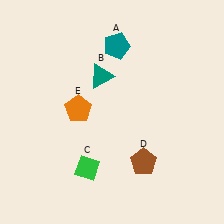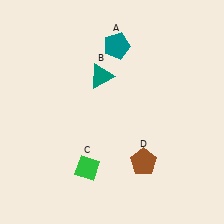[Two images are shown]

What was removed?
The orange pentagon (E) was removed in Image 2.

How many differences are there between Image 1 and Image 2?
There is 1 difference between the two images.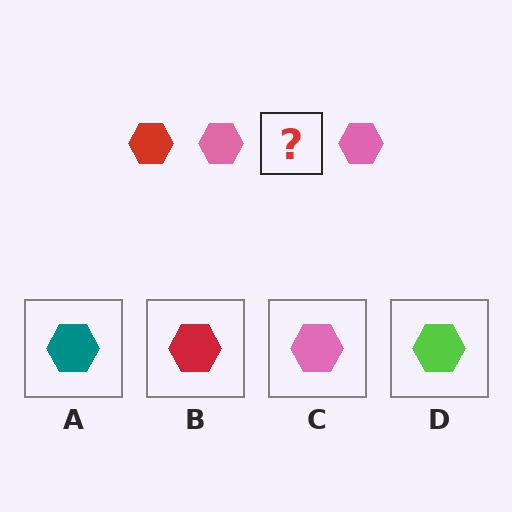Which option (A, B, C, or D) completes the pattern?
B.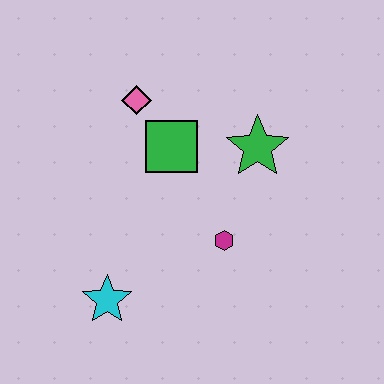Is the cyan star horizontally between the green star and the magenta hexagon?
No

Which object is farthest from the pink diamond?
The cyan star is farthest from the pink diamond.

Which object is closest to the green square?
The pink diamond is closest to the green square.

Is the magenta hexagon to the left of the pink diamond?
No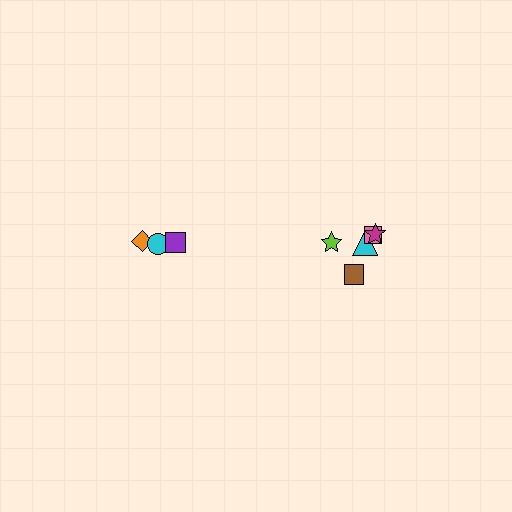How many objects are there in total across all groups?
There are 8 objects.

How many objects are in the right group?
There are 5 objects.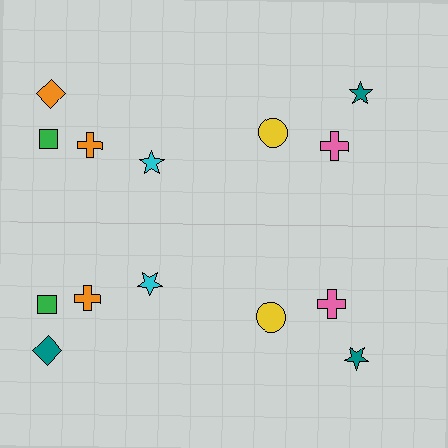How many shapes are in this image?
There are 14 shapes in this image.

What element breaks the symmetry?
The teal diamond on the bottom side breaks the symmetry — its mirror counterpart is orange.